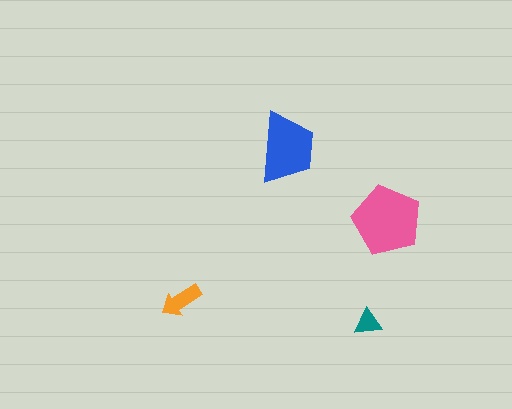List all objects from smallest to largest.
The teal triangle, the orange arrow, the blue trapezoid, the pink pentagon.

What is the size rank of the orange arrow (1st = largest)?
3rd.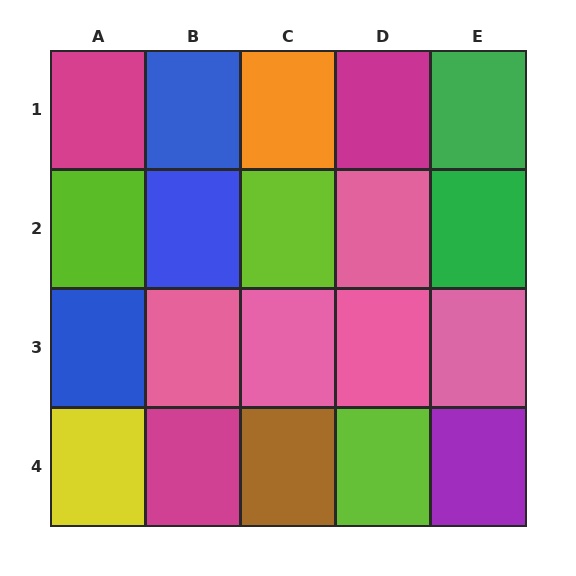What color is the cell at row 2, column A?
Lime.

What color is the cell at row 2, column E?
Green.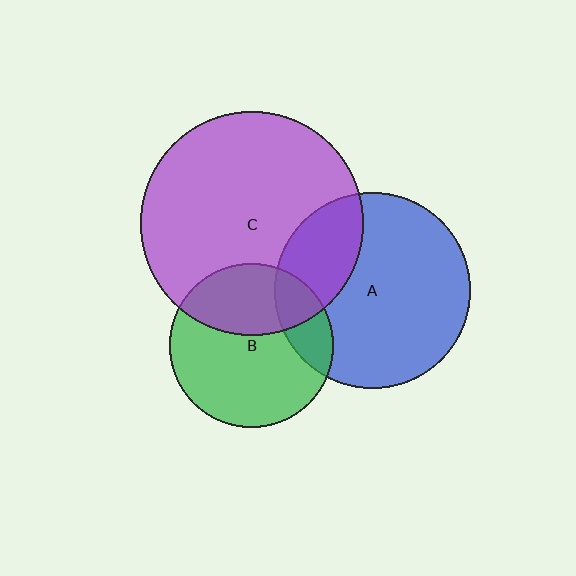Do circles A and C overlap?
Yes.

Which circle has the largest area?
Circle C (purple).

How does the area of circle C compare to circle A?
Approximately 1.3 times.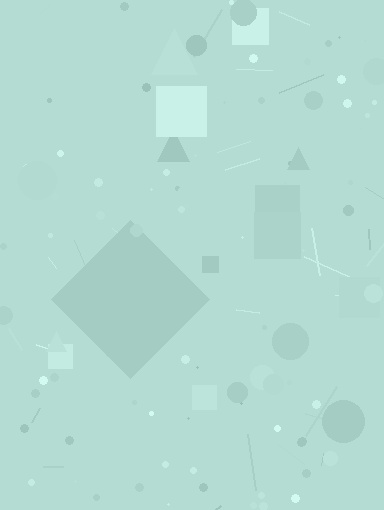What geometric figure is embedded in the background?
A diamond is embedded in the background.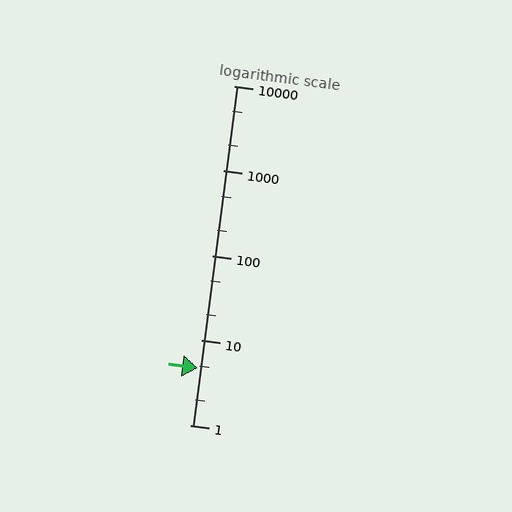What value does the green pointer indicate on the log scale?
The pointer indicates approximately 4.7.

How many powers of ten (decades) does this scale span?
The scale spans 4 decades, from 1 to 10000.